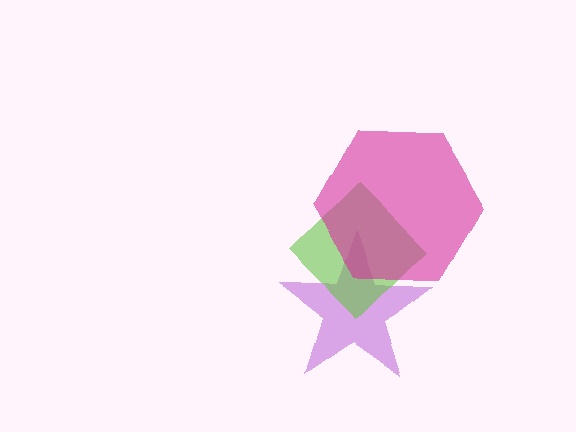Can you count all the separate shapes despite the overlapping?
Yes, there are 3 separate shapes.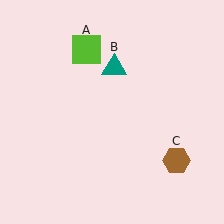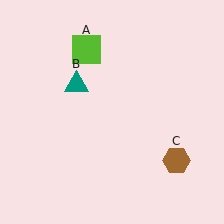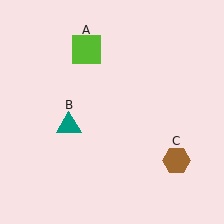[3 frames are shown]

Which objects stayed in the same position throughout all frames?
Lime square (object A) and brown hexagon (object C) remained stationary.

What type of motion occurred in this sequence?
The teal triangle (object B) rotated counterclockwise around the center of the scene.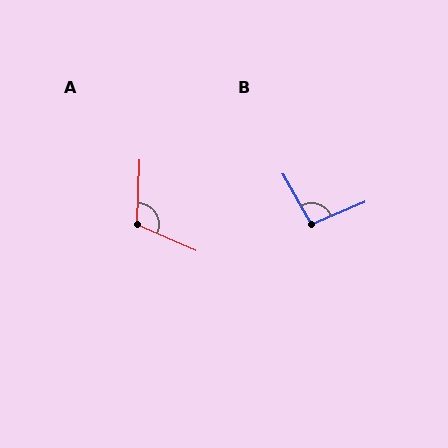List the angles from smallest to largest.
B (97°), A (111°).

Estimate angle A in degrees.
Approximately 111 degrees.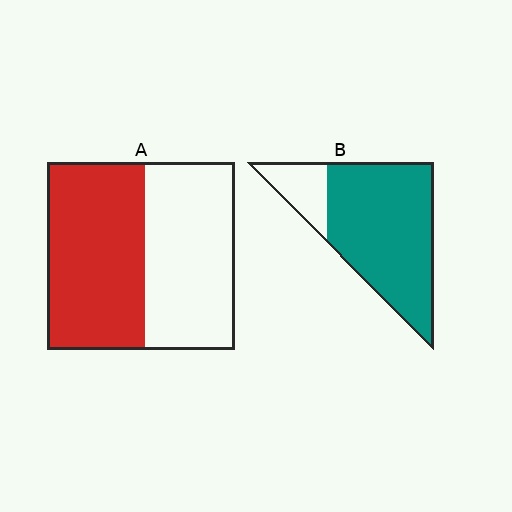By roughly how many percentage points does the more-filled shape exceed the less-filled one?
By roughly 30 percentage points (B over A).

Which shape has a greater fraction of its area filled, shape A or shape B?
Shape B.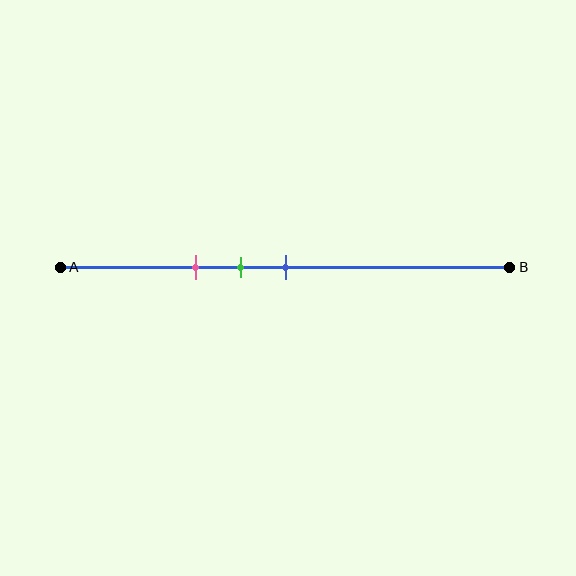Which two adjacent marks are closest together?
The green and blue marks are the closest adjacent pair.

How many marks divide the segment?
There are 3 marks dividing the segment.